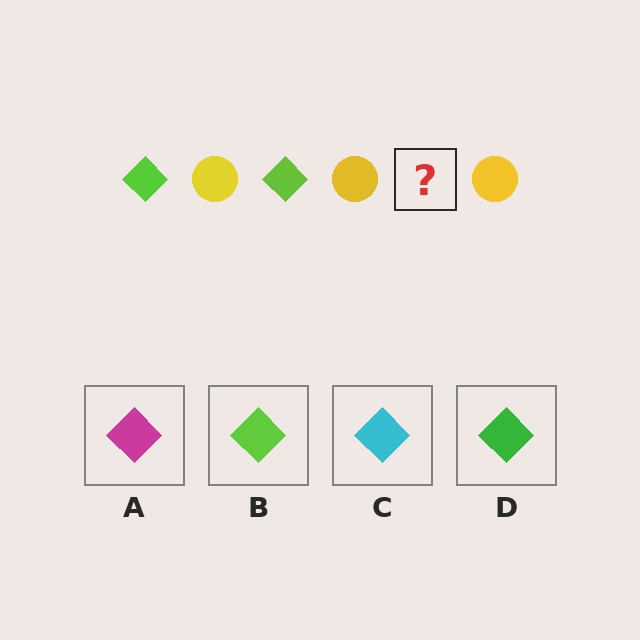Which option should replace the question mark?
Option B.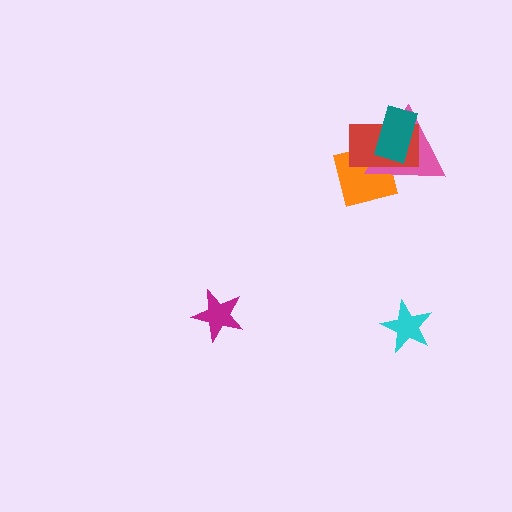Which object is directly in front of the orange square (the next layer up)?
The pink triangle is directly in front of the orange square.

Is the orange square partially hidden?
Yes, it is partially covered by another shape.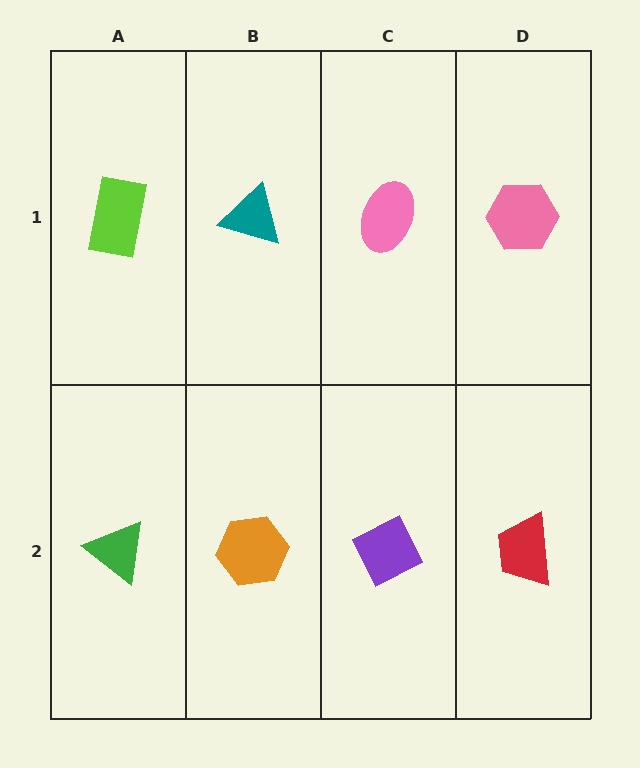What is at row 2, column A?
A green triangle.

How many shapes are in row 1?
4 shapes.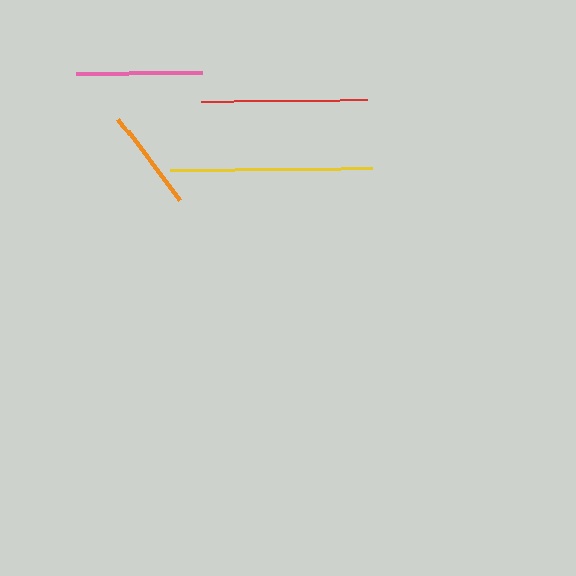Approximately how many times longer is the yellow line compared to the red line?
The yellow line is approximately 1.2 times the length of the red line.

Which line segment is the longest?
The yellow line is the longest at approximately 202 pixels.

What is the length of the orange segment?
The orange segment is approximately 102 pixels long.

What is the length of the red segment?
The red segment is approximately 167 pixels long.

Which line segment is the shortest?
The orange line is the shortest at approximately 102 pixels.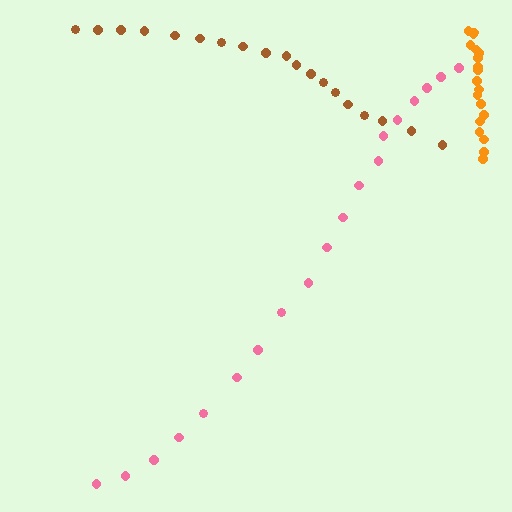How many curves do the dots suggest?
There are 3 distinct paths.